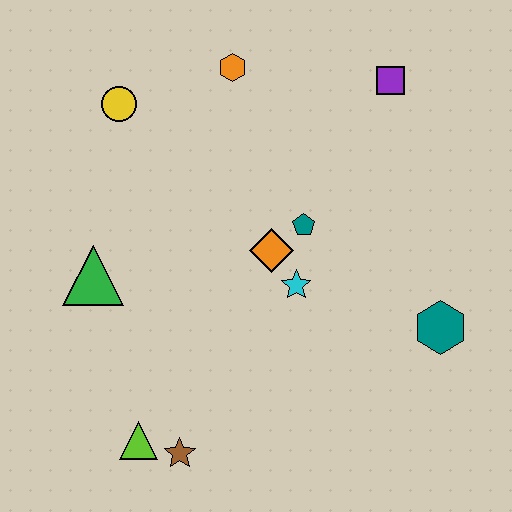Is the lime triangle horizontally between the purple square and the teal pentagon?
No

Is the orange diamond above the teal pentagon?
No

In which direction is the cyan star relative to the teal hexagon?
The cyan star is to the left of the teal hexagon.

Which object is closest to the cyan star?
The orange diamond is closest to the cyan star.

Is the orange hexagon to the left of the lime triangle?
No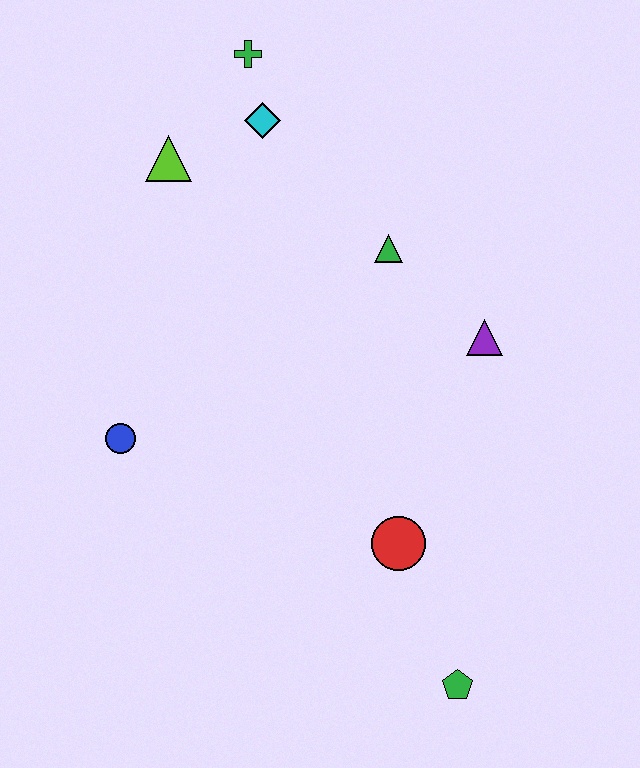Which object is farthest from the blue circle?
The green pentagon is farthest from the blue circle.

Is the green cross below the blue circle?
No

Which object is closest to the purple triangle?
The green triangle is closest to the purple triangle.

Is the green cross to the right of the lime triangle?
Yes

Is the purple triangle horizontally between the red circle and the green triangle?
No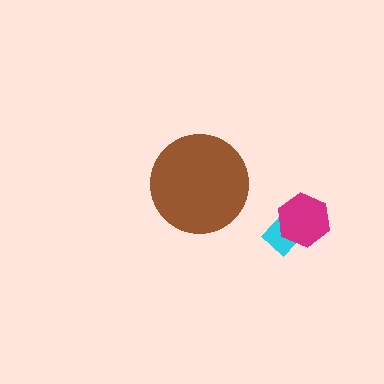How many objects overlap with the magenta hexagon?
1 object overlaps with the magenta hexagon.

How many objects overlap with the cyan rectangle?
1 object overlaps with the cyan rectangle.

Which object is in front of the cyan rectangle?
The magenta hexagon is in front of the cyan rectangle.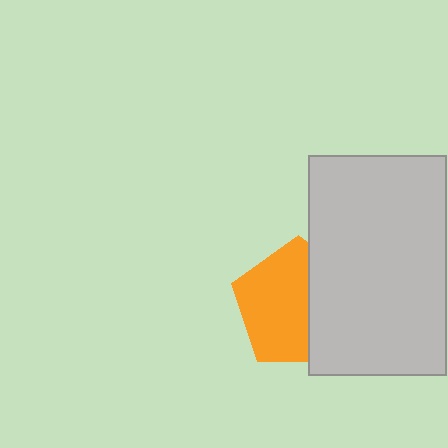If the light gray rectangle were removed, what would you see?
You would see the complete orange pentagon.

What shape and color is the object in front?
The object in front is a light gray rectangle.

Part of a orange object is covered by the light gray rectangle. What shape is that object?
It is a pentagon.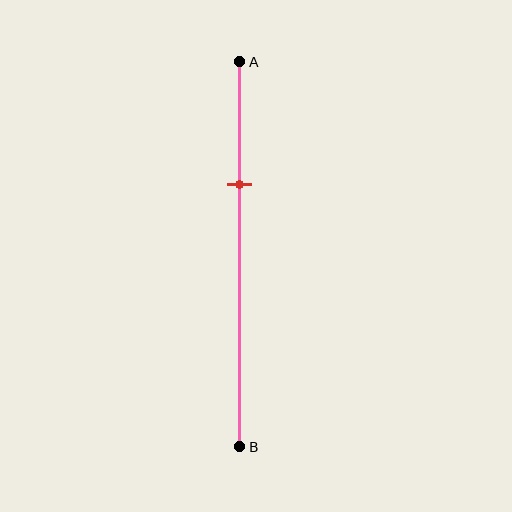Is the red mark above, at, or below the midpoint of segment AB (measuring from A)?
The red mark is above the midpoint of segment AB.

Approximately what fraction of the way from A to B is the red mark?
The red mark is approximately 30% of the way from A to B.